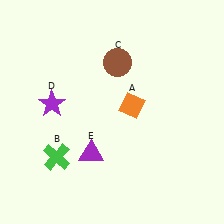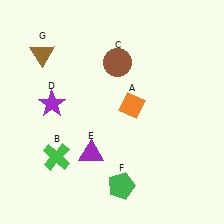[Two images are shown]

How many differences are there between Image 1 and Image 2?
There are 2 differences between the two images.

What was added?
A green pentagon (F), a brown triangle (G) were added in Image 2.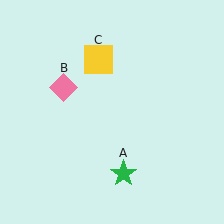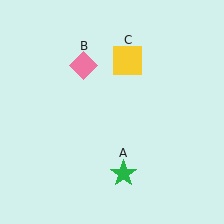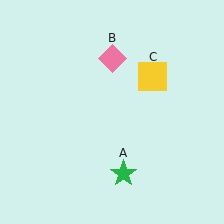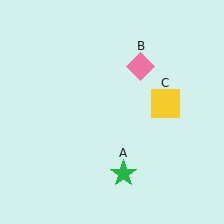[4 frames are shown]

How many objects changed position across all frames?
2 objects changed position: pink diamond (object B), yellow square (object C).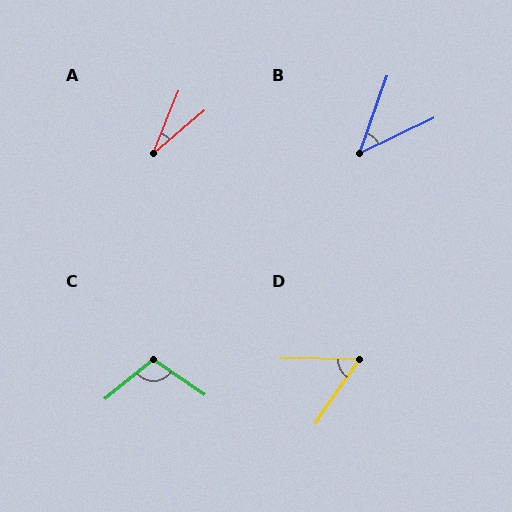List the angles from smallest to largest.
A (27°), B (45°), D (57°), C (106°).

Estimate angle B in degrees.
Approximately 45 degrees.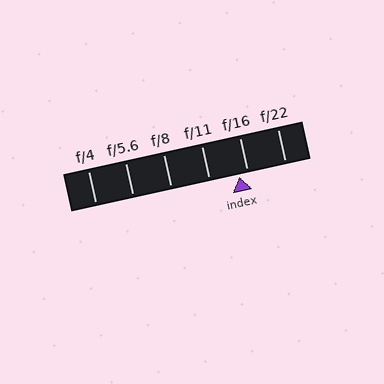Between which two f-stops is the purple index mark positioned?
The index mark is between f/11 and f/16.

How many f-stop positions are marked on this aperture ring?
There are 6 f-stop positions marked.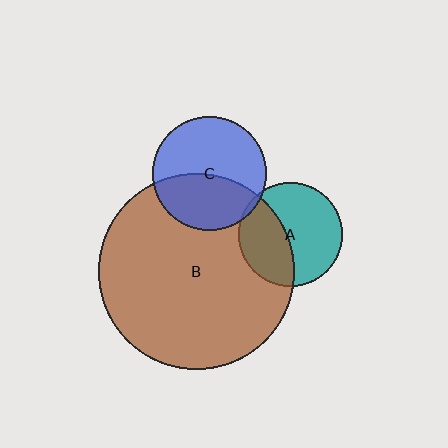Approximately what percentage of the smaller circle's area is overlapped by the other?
Approximately 5%.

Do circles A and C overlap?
Yes.